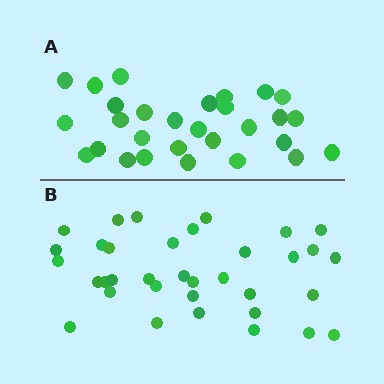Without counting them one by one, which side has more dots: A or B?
Region B (the bottom region) has more dots.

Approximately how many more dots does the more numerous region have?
Region B has about 6 more dots than region A.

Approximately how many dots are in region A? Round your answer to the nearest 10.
About 30 dots. (The exact count is 29, which rounds to 30.)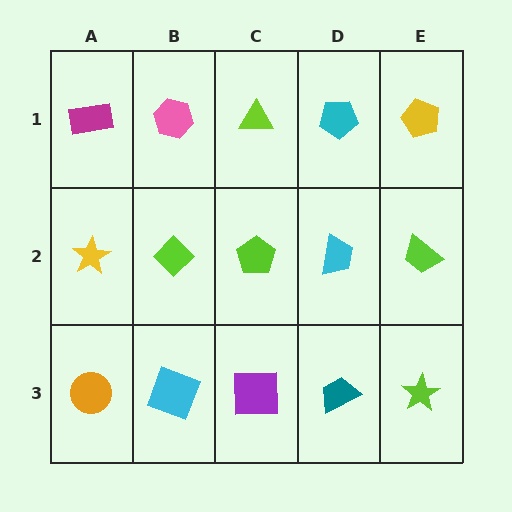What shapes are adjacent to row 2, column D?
A cyan pentagon (row 1, column D), a teal trapezoid (row 3, column D), a lime pentagon (row 2, column C), a lime trapezoid (row 2, column E).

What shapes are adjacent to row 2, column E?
A yellow pentagon (row 1, column E), a lime star (row 3, column E), a cyan trapezoid (row 2, column D).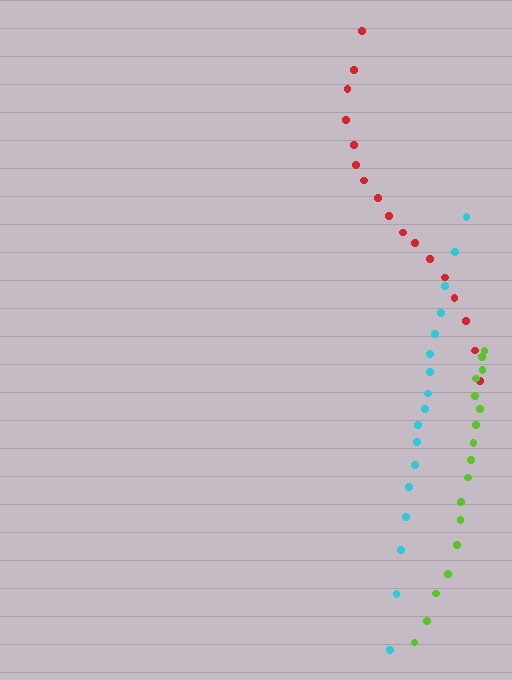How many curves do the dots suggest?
There are 3 distinct paths.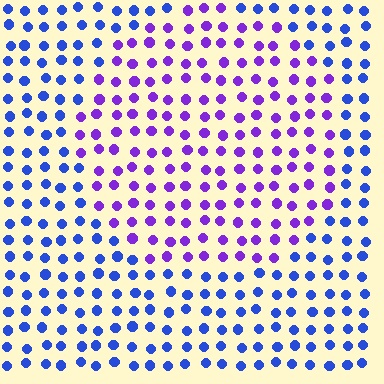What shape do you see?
I see a circle.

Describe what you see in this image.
The image is filled with small blue elements in a uniform arrangement. A circle-shaped region is visible where the elements are tinted to a slightly different hue, forming a subtle color boundary.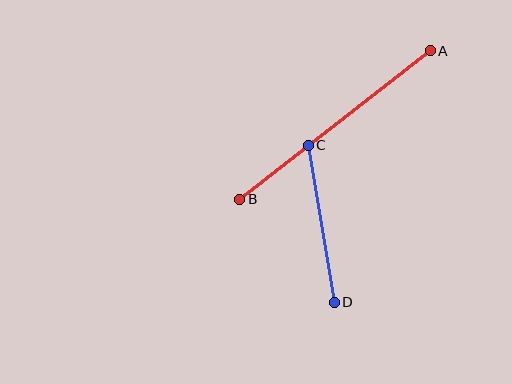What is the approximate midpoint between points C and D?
The midpoint is at approximately (321, 224) pixels.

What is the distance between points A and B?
The distance is approximately 242 pixels.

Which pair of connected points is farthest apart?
Points A and B are farthest apart.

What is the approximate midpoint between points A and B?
The midpoint is at approximately (335, 125) pixels.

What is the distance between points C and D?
The distance is approximately 159 pixels.